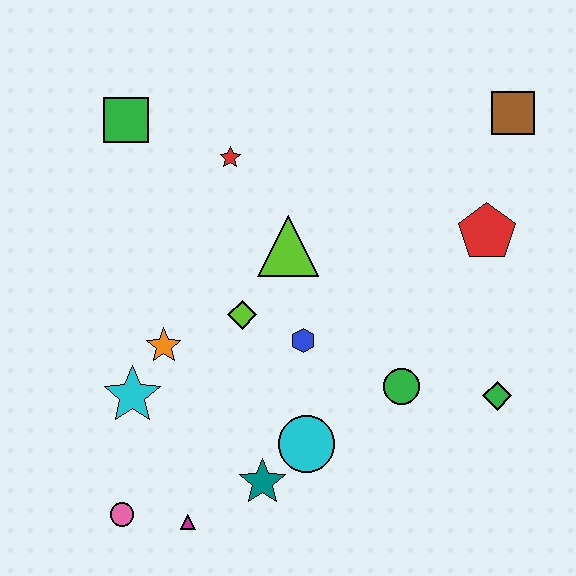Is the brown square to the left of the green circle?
No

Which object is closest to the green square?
The red star is closest to the green square.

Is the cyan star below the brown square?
Yes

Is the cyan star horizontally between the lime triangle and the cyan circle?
No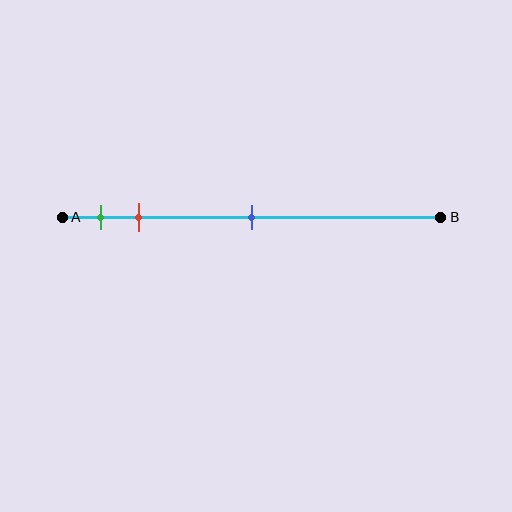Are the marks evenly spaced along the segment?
No, the marks are not evenly spaced.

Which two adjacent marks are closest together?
The green and red marks are the closest adjacent pair.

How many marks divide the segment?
There are 3 marks dividing the segment.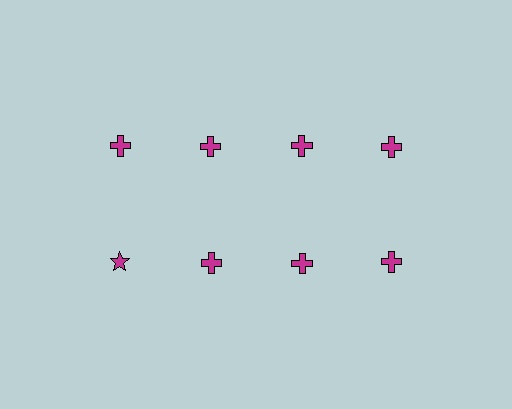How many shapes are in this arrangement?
There are 8 shapes arranged in a grid pattern.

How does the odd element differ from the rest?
It has a different shape: star instead of cross.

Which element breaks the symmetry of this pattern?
The magenta star in the second row, leftmost column breaks the symmetry. All other shapes are magenta crosses.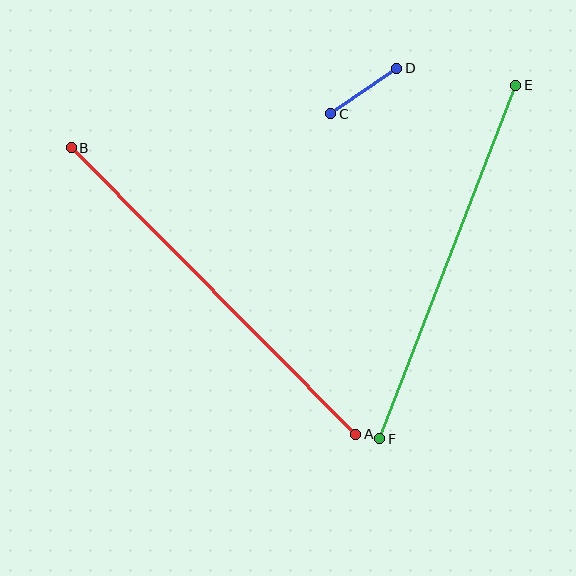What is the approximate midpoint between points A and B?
The midpoint is at approximately (213, 291) pixels.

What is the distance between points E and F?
The distance is approximately 379 pixels.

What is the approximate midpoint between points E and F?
The midpoint is at approximately (448, 262) pixels.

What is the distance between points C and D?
The distance is approximately 80 pixels.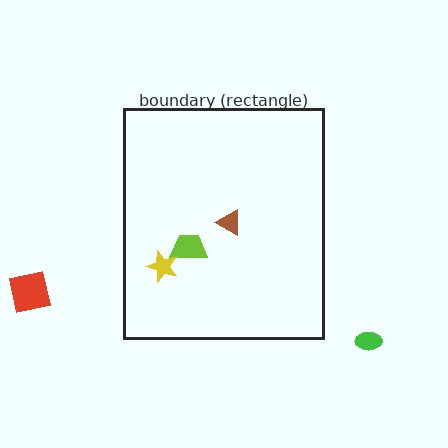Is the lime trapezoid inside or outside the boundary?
Inside.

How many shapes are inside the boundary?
3 inside, 2 outside.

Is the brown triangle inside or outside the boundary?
Inside.